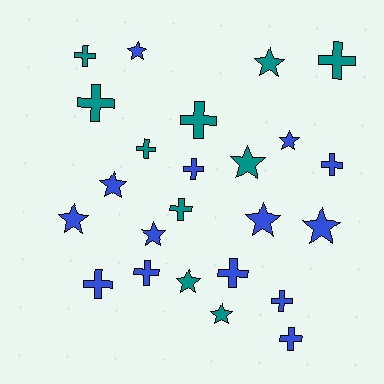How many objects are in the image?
There are 24 objects.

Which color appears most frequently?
Blue, with 14 objects.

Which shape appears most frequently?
Cross, with 13 objects.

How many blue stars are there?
There are 7 blue stars.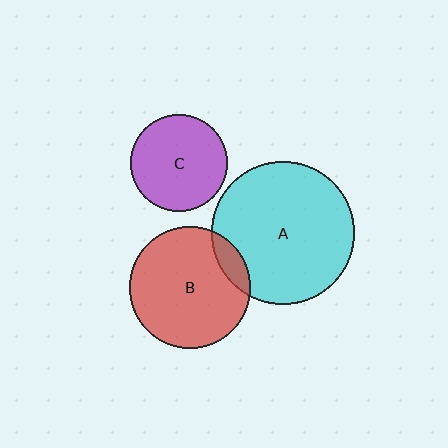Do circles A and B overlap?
Yes.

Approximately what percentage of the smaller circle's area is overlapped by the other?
Approximately 10%.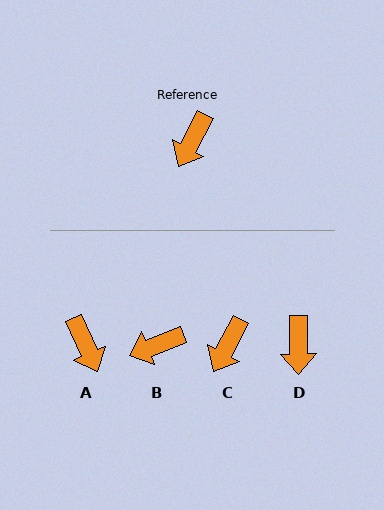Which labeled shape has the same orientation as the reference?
C.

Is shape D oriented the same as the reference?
No, it is off by about 28 degrees.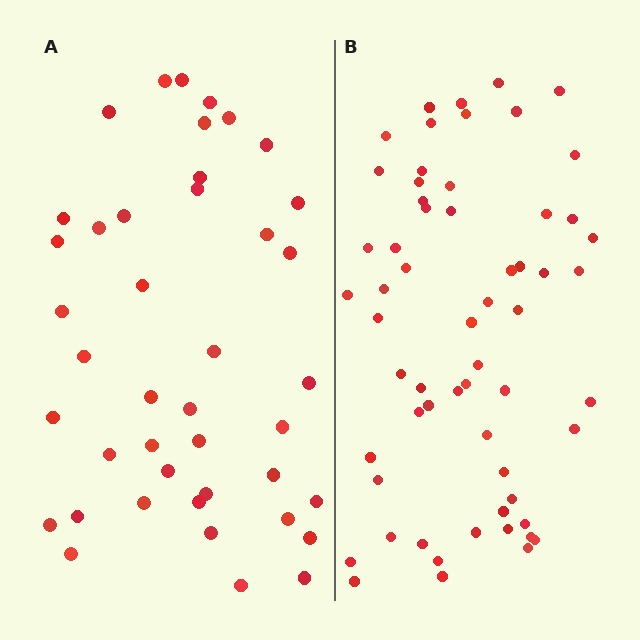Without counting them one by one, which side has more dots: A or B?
Region B (the right region) has more dots.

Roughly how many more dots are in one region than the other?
Region B has approximately 20 more dots than region A.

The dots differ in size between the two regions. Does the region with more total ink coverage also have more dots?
No. Region A has more total ink coverage because its dots are larger, but region B actually contains more individual dots. Total area can be misleading — the number of items is what matters here.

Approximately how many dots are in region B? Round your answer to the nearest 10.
About 60 dots.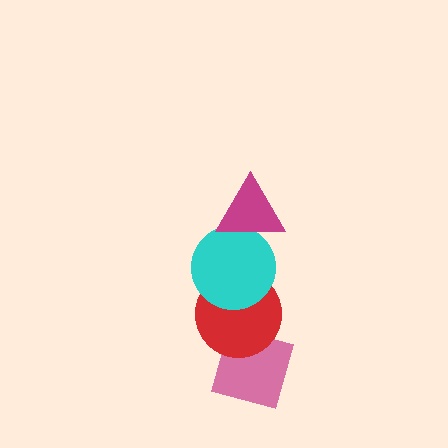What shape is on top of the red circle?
The cyan circle is on top of the red circle.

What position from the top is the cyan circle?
The cyan circle is 2nd from the top.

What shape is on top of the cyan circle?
The magenta triangle is on top of the cyan circle.